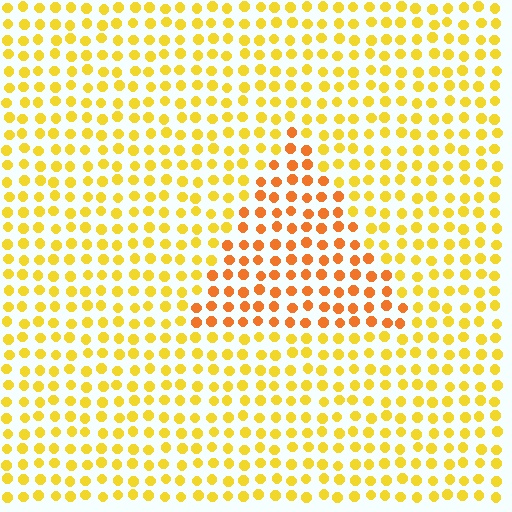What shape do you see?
I see a triangle.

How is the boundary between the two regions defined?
The boundary is defined purely by a slight shift in hue (about 29 degrees). Spacing, size, and orientation are identical on both sides.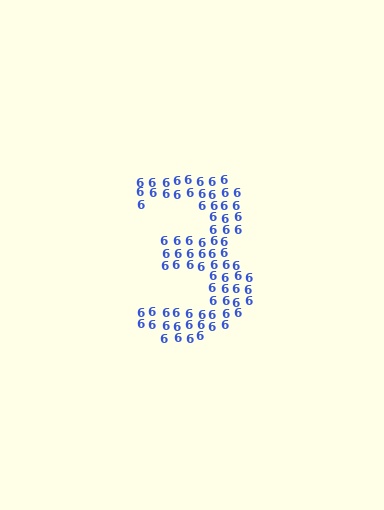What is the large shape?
The large shape is the digit 3.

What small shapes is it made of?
It is made of small digit 6's.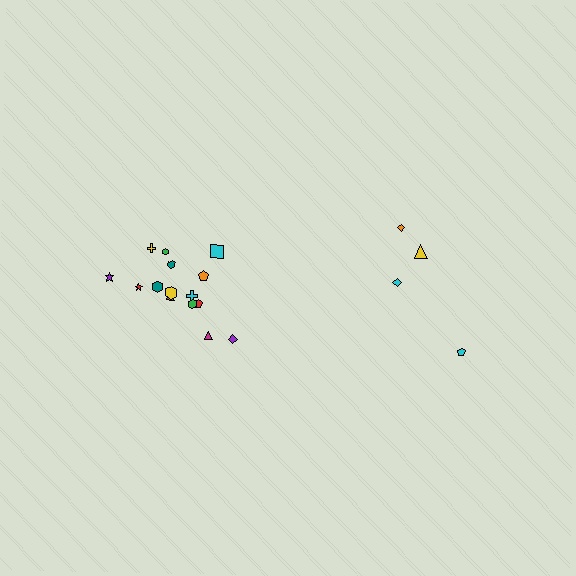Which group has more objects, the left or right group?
The left group.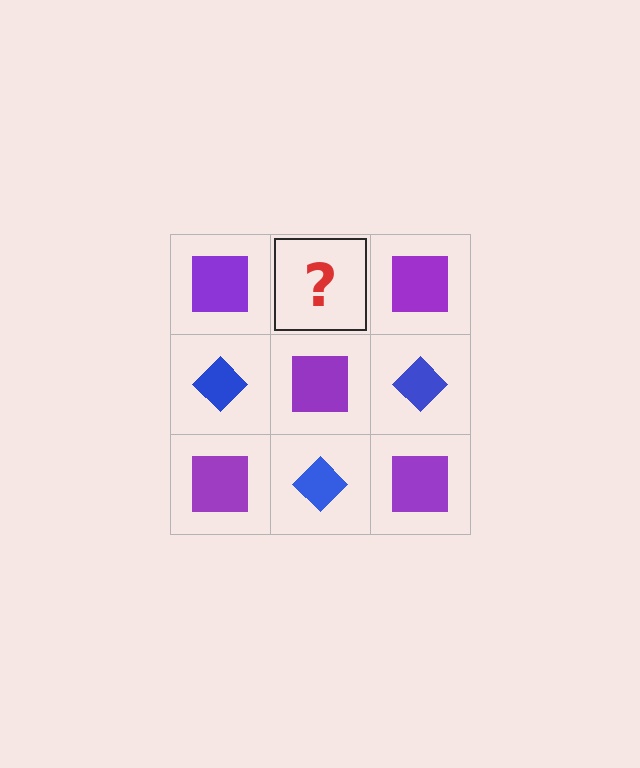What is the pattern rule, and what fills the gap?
The rule is that it alternates purple square and blue diamond in a checkerboard pattern. The gap should be filled with a blue diamond.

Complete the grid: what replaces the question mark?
The question mark should be replaced with a blue diamond.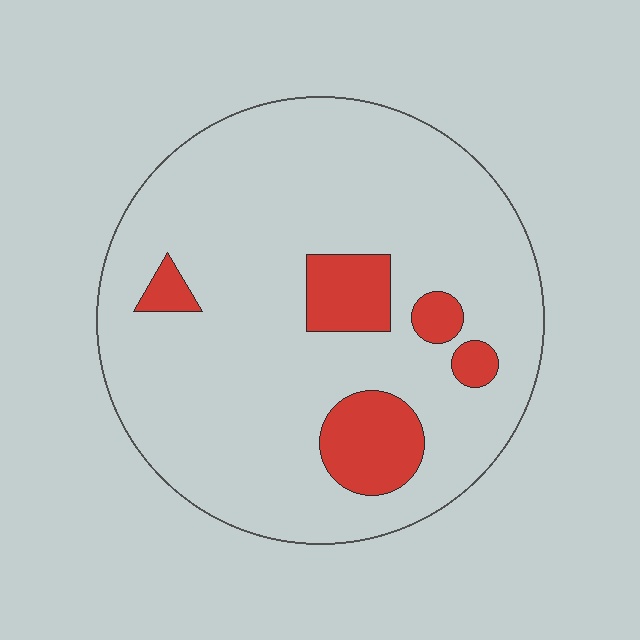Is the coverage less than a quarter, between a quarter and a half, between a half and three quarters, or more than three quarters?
Less than a quarter.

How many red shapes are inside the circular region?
5.